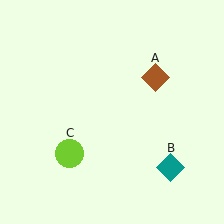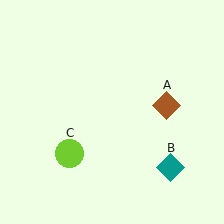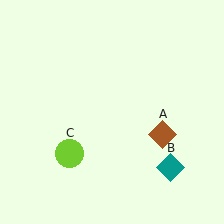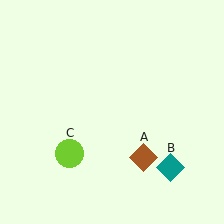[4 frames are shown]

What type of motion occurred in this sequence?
The brown diamond (object A) rotated clockwise around the center of the scene.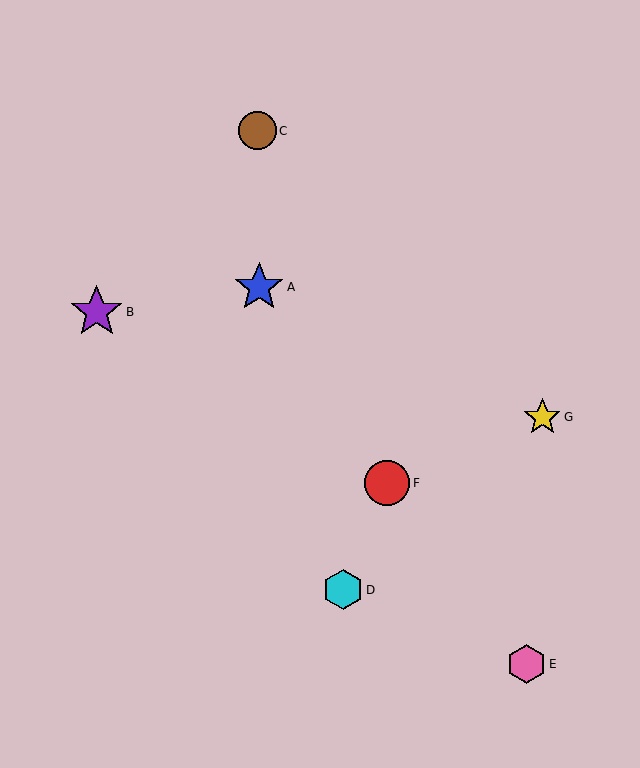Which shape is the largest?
The purple star (labeled B) is the largest.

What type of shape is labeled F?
Shape F is a red circle.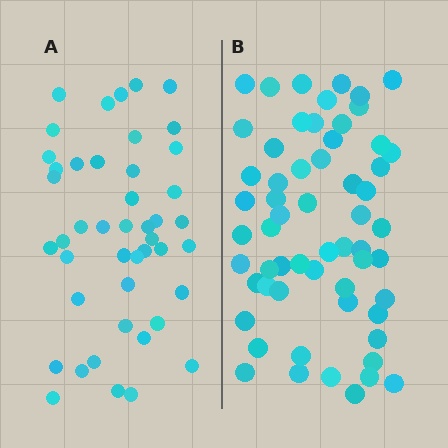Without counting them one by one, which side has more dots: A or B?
Region B (the right region) has more dots.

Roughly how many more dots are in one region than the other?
Region B has approximately 15 more dots than region A.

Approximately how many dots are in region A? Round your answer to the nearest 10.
About 40 dots. (The exact count is 45, which rounds to 40.)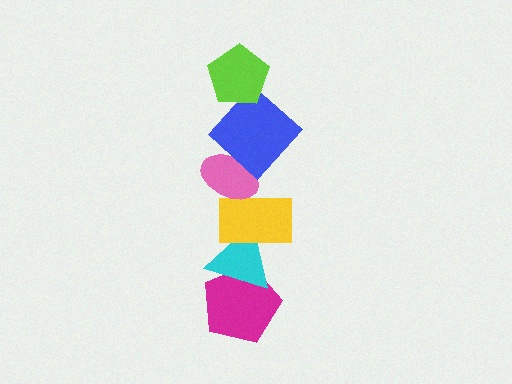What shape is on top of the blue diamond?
The lime pentagon is on top of the blue diamond.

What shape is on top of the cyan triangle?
The yellow rectangle is on top of the cyan triangle.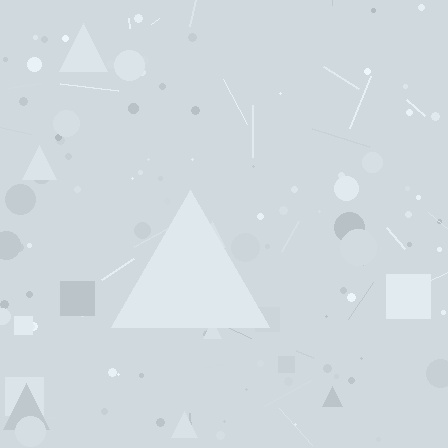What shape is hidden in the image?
A triangle is hidden in the image.